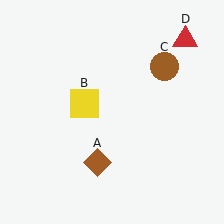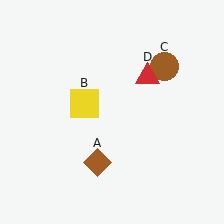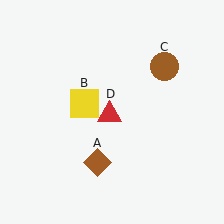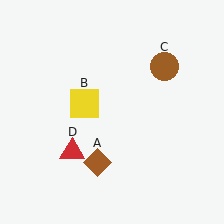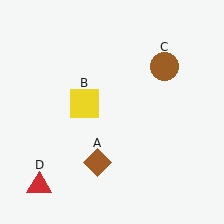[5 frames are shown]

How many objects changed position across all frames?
1 object changed position: red triangle (object D).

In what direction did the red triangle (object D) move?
The red triangle (object D) moved down and to the left.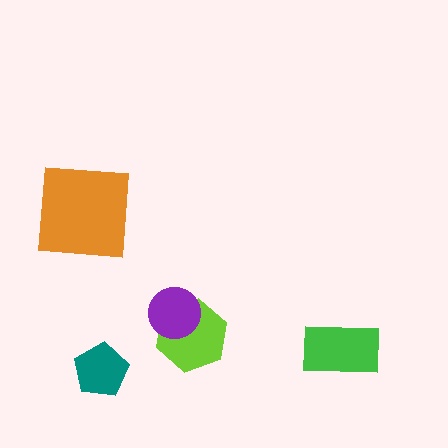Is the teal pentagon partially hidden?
No, no other shape covers it.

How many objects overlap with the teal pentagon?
0 objects overlap with the teal pentagon.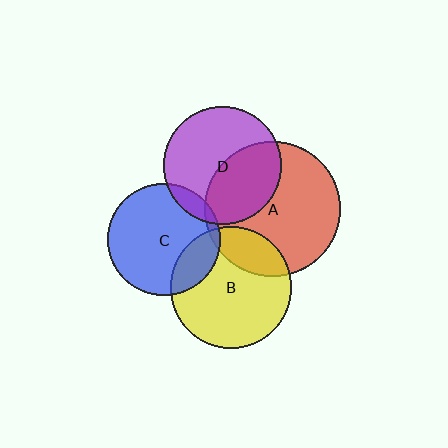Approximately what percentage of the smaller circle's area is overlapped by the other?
Approximately 20%.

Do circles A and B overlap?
Yes.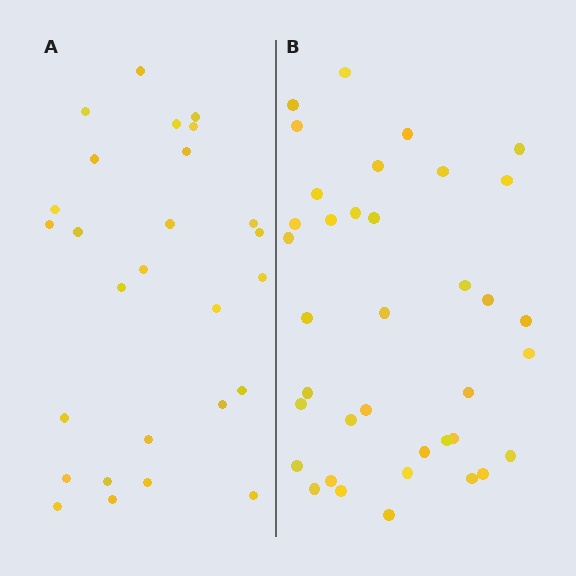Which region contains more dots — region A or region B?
Region B (the right region) has more dots.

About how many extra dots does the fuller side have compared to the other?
Region B has roughly 10 or so more dots than region A.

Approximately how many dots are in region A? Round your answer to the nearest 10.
About 30 dots. (The exact count is 27, which rounds to 30.)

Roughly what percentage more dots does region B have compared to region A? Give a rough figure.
About 35% more.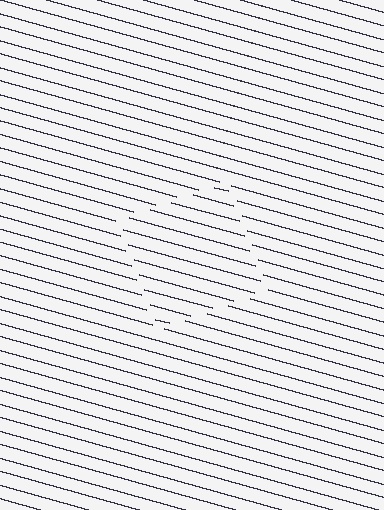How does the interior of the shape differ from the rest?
The interior of the shape contains the same grating, shifted by half a period — the contour is defined by the phase discontinuity where line-ends from the inner and outer gratings abut.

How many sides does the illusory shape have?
4 sides — the line-ends trace a square.